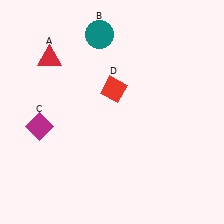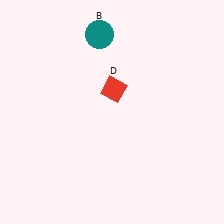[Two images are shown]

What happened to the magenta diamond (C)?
The magenta diamond (C) was removed in Image 2. It was in the bottom-left area of Image 1.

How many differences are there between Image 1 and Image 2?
There are 2 differences between the two images.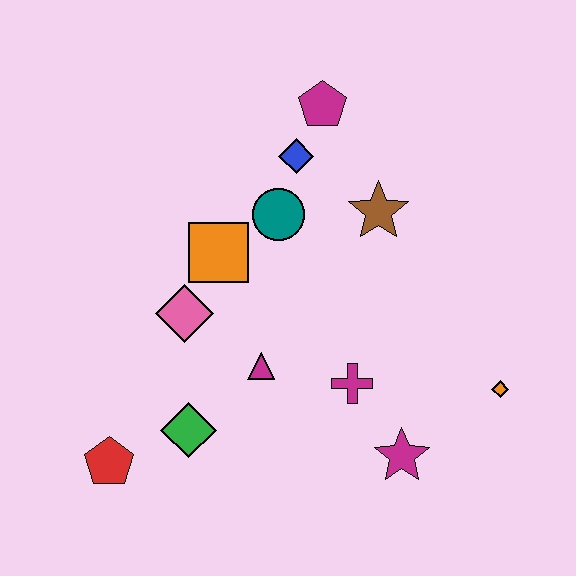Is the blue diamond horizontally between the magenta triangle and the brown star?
Yes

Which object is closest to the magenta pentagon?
The blue diamond is closest to the magenta pentagon.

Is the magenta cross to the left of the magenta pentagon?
No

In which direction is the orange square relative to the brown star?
The orange square is to the left of the brown star.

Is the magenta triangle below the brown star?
Yes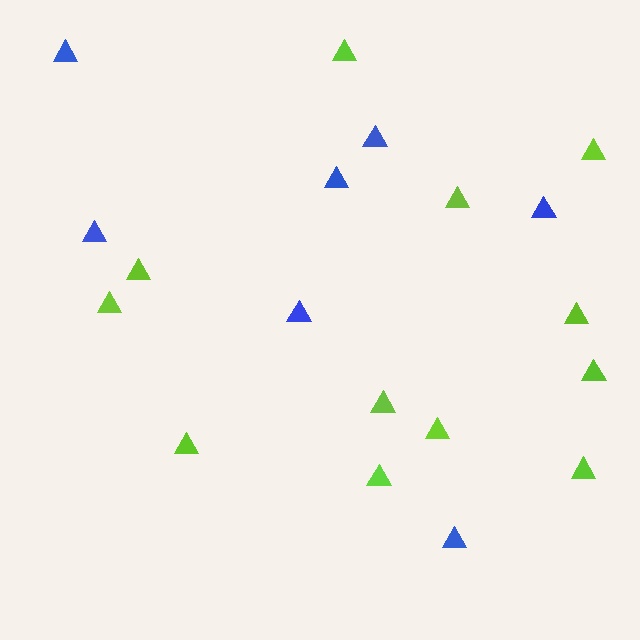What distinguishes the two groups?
There are 2 groups: one group of blue triangles (7) and one group of lime triangles (12).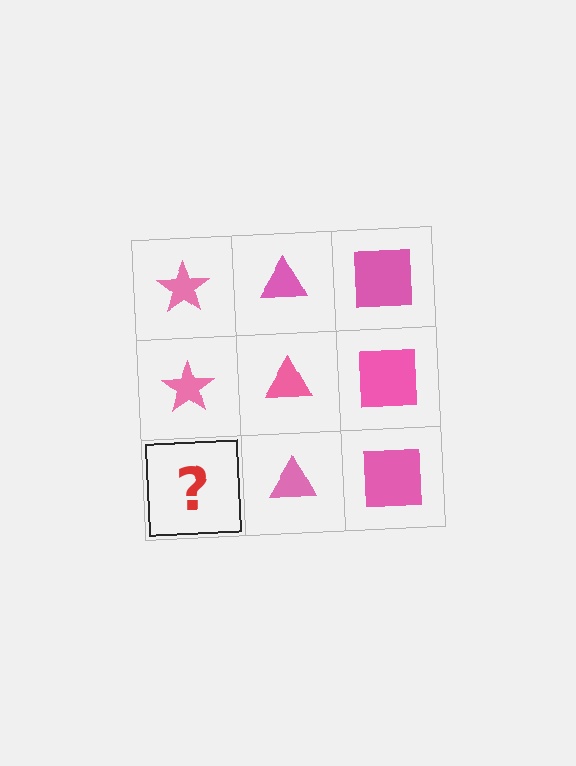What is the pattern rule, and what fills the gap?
The rule is that each column has a consistent shape. The gap should be filled with a pink star.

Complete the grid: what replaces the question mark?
The question mark should be replaced with a pink star.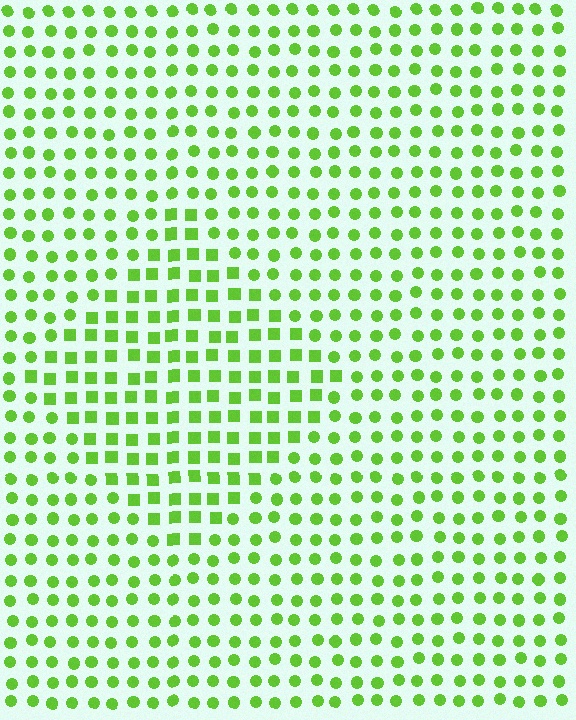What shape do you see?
I see a diamond.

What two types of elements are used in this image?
The image uses squares inside the diamond region and circles outside it.